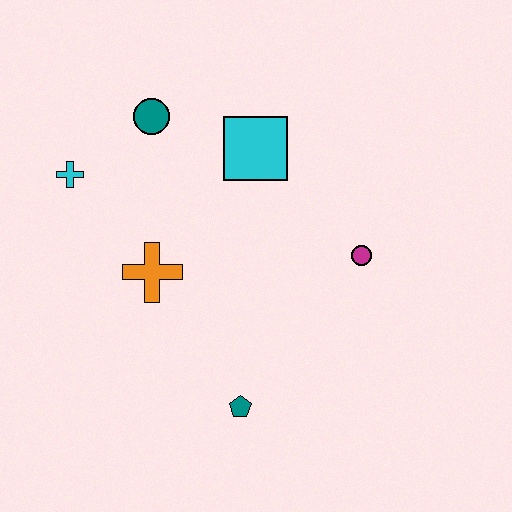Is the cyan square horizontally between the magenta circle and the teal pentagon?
Yes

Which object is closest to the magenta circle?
The cyan square is closest to the magenta circle.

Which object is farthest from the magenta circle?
The cyan cross is farthest from the magenta circle.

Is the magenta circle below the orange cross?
No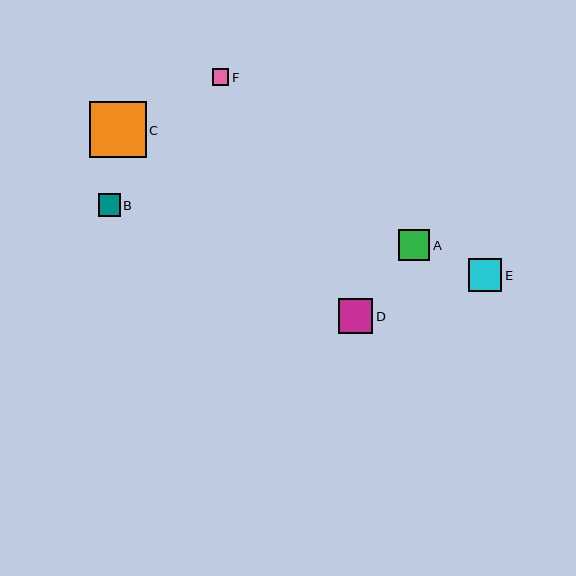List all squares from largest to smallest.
From largest to smallest: C, D, E, A, B, F.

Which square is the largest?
Square C is the largest with a size of approximately 56 pixels.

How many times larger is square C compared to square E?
Square C is approximately 1.7 times the size of square E.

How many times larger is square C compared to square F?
Square C is approximately 3.5 times the size of square F.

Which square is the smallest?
Square F is the smallest with a size of approximately 16 pixels.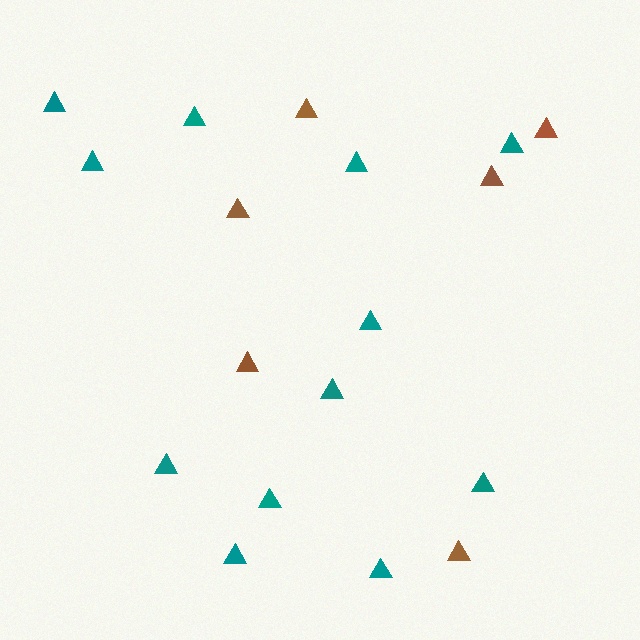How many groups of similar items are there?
There are 2 groups: one group of teal triangles (12) and one group of brown triangles (6).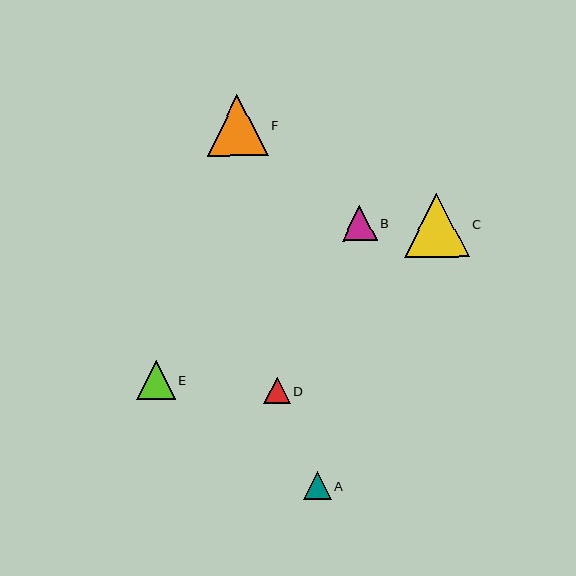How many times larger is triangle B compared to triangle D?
Triangle B is approximately 1.3 times the size of triangle D.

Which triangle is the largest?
Triangle C is the largest with a size of approximately 65 pixels.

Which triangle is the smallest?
Triangle D is the smallest with a size of approximately 27 pixels.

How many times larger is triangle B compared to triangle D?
Triangle B is approximately 1.3 times the size of triangle D.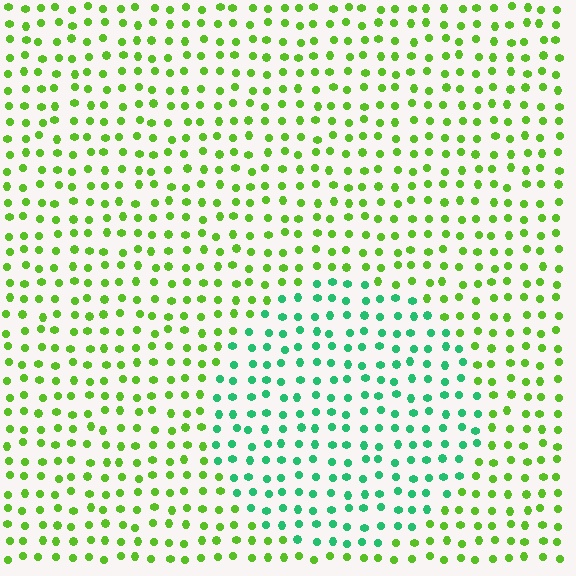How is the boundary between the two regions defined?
The boundary is defined purely by a slight shift in hue (about 49 degrees). Spacing, size, and orientation are identical on both sides.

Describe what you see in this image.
The image is filled with small lime elements in a uniform arrangement. A circle-shaped region is visible where the elements are tinted to a slightly different hue, forming a subtle color boundary.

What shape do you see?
I see a circle.